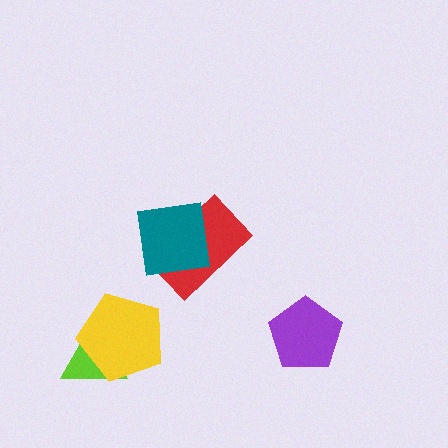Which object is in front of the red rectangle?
The teal square is in front of the red rectangle.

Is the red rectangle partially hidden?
Yes, it is partially covered by another shape.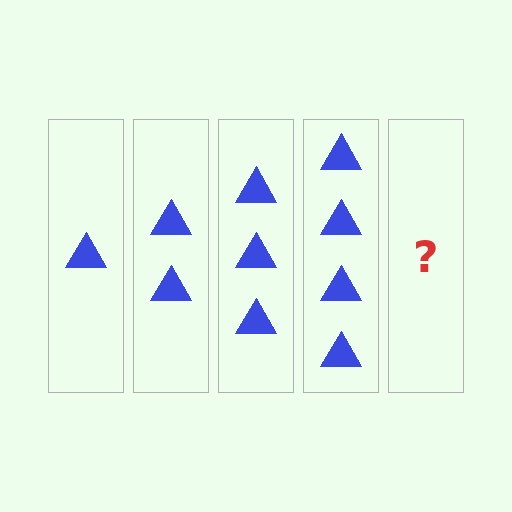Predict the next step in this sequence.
The next step is 5 triangles.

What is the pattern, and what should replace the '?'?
The pattern is that each step adds one more triangle. The '?' should be 5 triangles.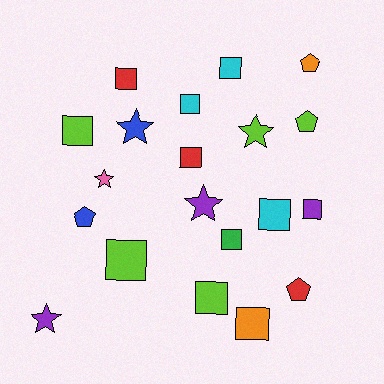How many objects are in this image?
There are 20 objects.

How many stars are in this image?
There are 5 stars.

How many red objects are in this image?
There are 3 red objects.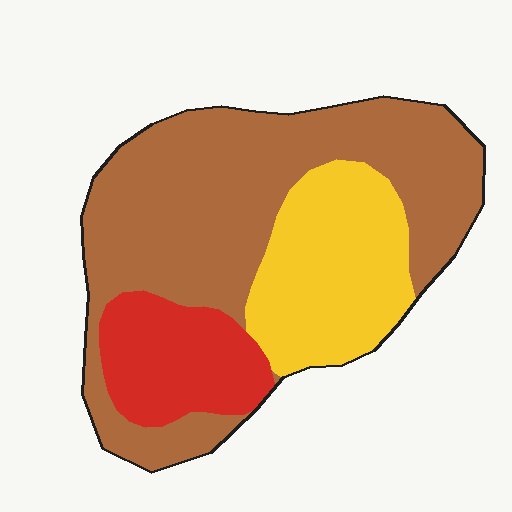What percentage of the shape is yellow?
Yellow covers 25% of the shape.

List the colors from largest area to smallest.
From largest to smallest: brown, yellow, red.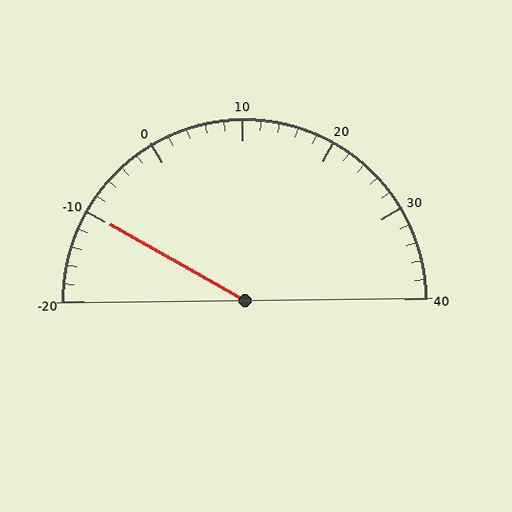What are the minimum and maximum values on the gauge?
The gauge ranges from -20 to 40.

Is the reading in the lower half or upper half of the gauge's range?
The reading is in the lower half of the range (-20 to 40).